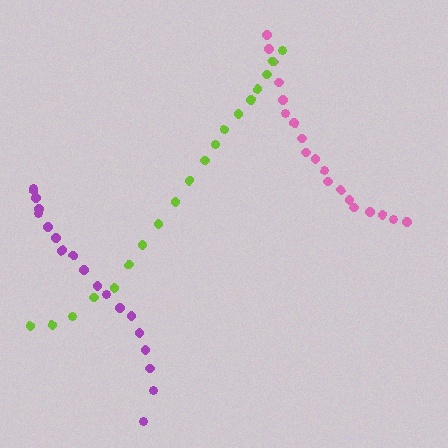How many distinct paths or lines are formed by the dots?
There are 3 distinct paths.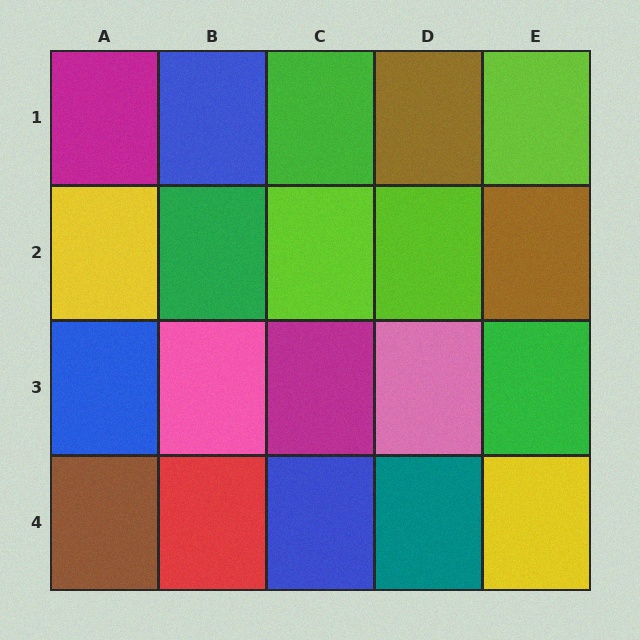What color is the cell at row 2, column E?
Brown.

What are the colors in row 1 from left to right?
Magenta, blue, green, brown, lime.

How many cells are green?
3 cells are green.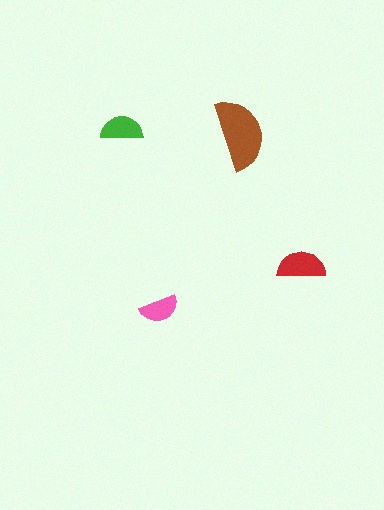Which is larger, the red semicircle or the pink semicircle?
The red one.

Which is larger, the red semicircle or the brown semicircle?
The brown one.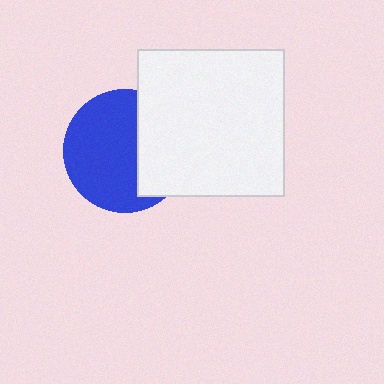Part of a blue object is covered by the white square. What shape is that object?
It is a circle.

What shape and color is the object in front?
The object in front is a white square.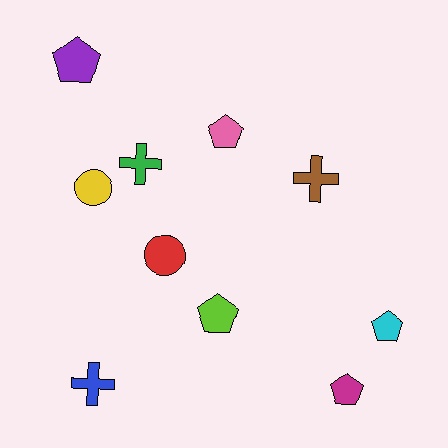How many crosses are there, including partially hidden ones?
There are 3 crosses.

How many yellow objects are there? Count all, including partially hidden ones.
There is 1 yellow object.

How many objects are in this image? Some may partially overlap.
There are 10 objects.